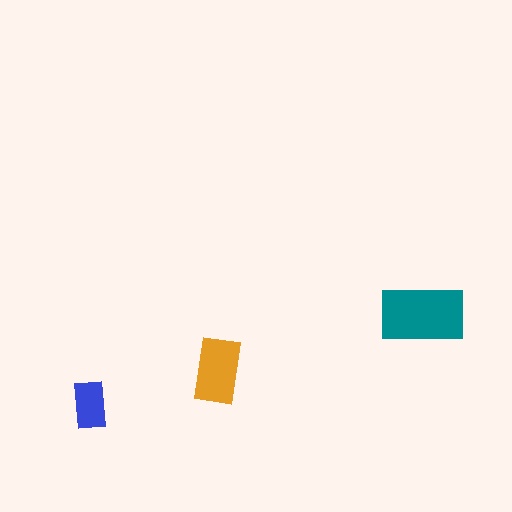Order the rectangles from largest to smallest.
the teal one, the orange one, the blue one.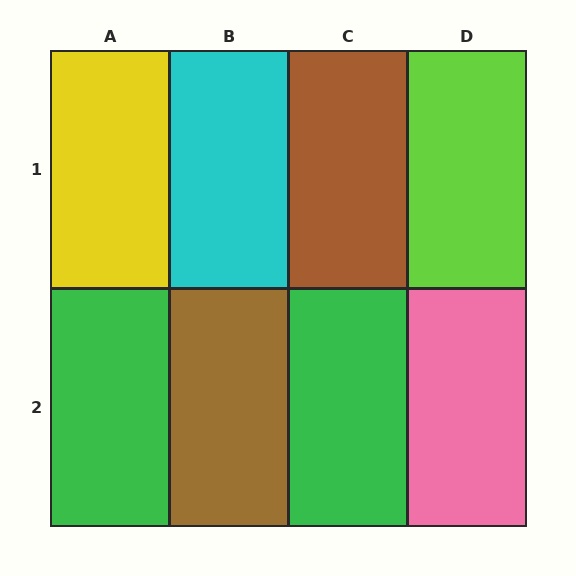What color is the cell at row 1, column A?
Yellow.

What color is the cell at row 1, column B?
Cyan.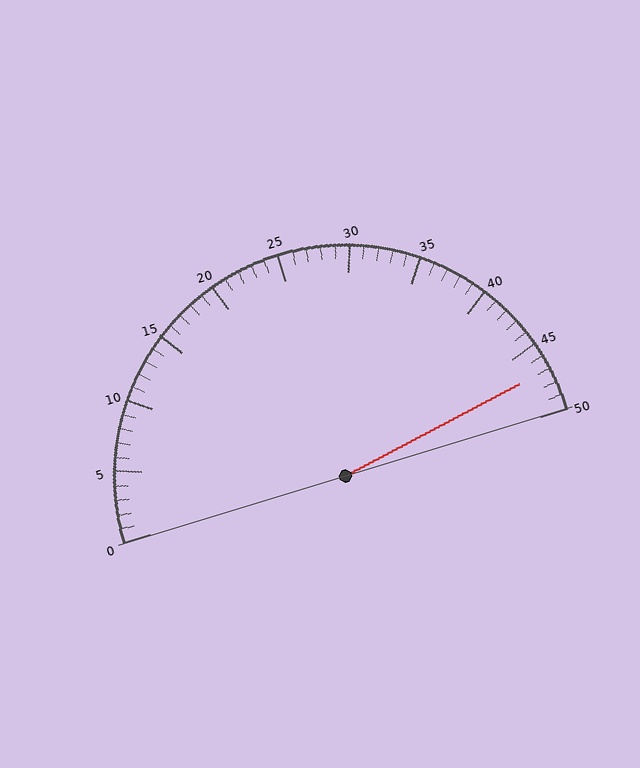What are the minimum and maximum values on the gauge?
The gauge ranges from 0 to 50.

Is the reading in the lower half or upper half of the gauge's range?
The reading is in the upper half of the range (0 to 50).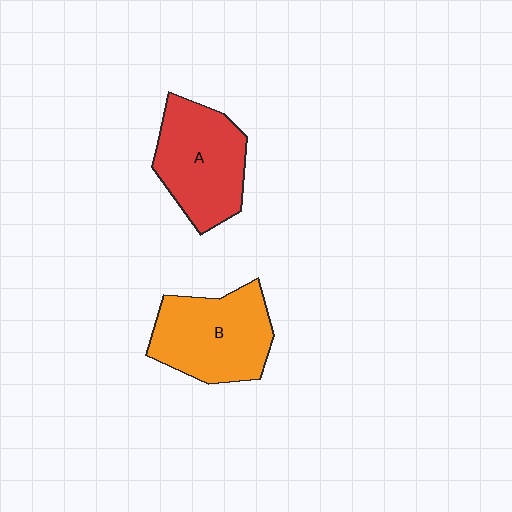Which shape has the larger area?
Shape B (orange).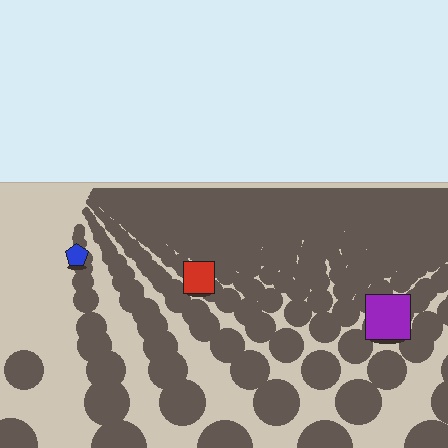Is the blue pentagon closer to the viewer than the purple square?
No. The purple square is closer — you can tell from the texture gradient: the ground texture is coarser near it.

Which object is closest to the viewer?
The purple square is closest. The texture marks near it are larger and more spread out.